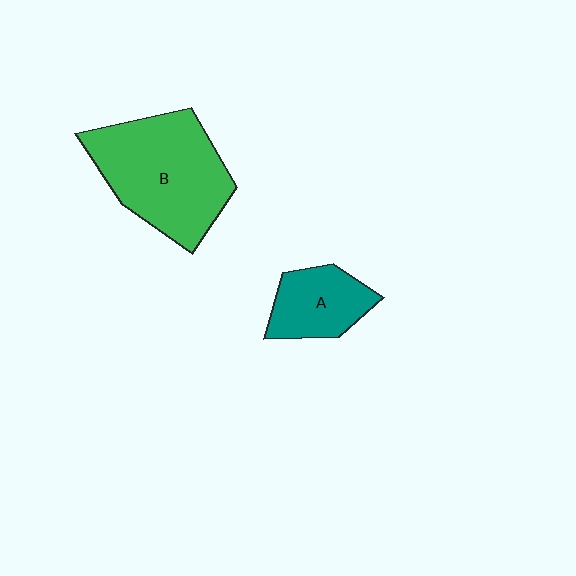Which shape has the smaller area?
Shape A (teal).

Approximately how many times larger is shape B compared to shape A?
Approximately 2.2 times.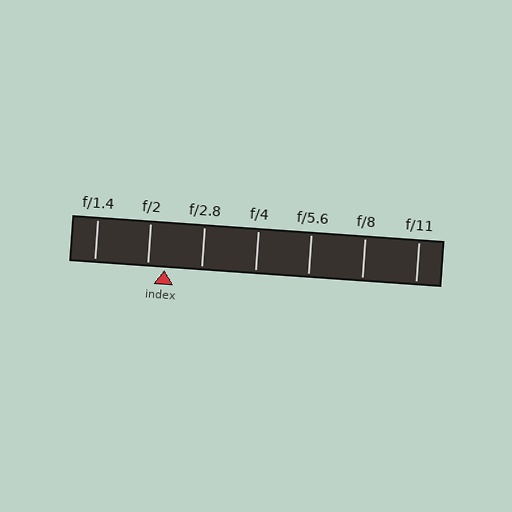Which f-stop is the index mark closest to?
The index mark is closest to f/2.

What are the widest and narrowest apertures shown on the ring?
The widest aperture shown is f/1.4 and the narrowest is f/11.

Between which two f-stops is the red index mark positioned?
The index mark is between f/2 and f/2.8.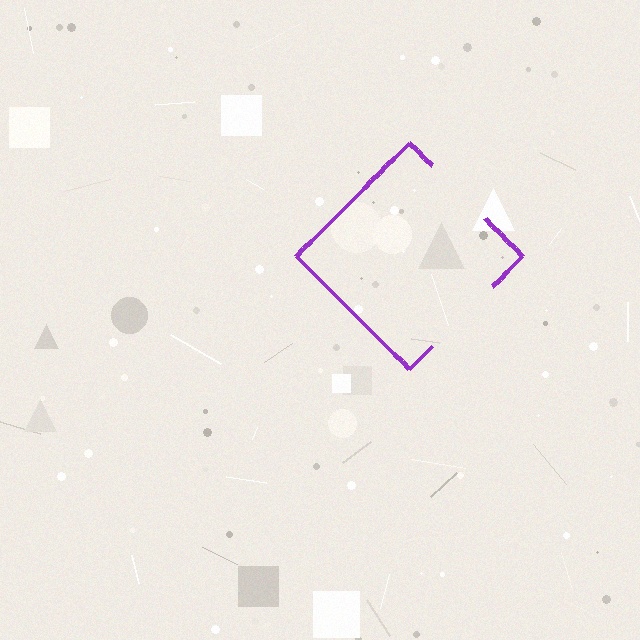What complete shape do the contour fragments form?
The contour fragments form a diamond.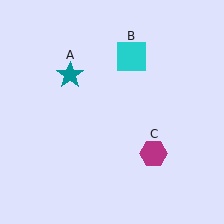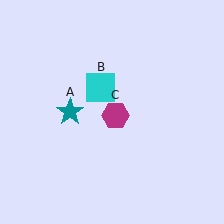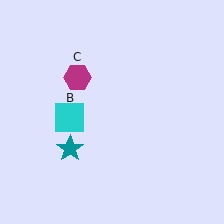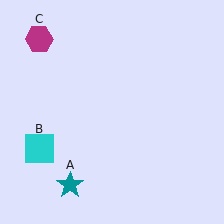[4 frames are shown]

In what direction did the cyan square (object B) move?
The cyan square (object B) moved down and to the left.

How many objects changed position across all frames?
3 objects changed position: teal star (object A), cyan square (object B), magenta hexagon (object C).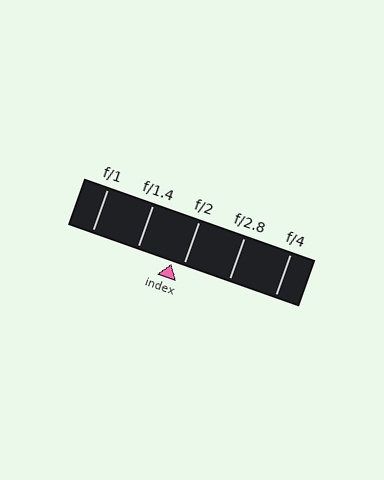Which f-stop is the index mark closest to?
The index mark is closest to f/2.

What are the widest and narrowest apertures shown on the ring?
The widest aperture shown is f/1 and the narrowest is f/4.